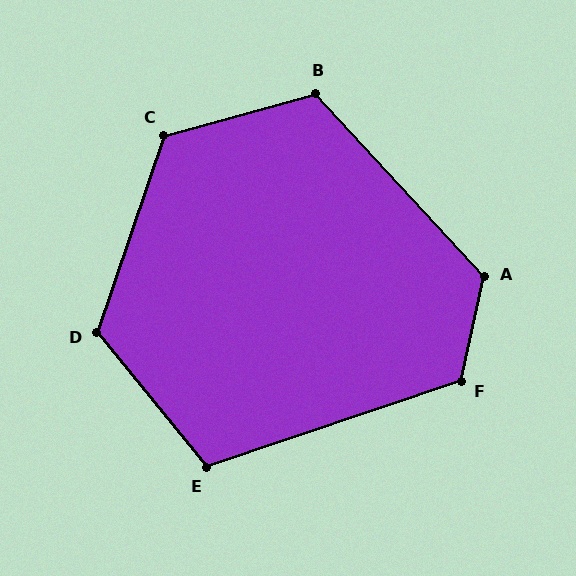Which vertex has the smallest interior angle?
E, at approximately 111 degrees.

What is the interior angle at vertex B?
Approximately 117 degrees (obtuse).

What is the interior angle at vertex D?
Approximately 122 degrees (obtuse).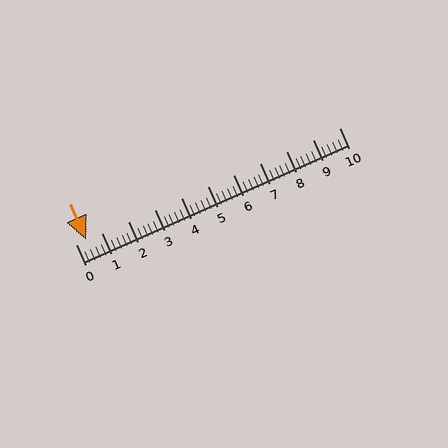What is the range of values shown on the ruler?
The ruler shows values from 0 to 10.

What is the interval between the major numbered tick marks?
The major tick marks are spaced 1 units apart.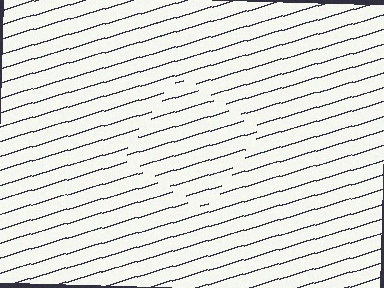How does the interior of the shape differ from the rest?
The interior of the shape contains the same grating, shifted by half a period — the contour is defined by the phase discontinuity where line-ends from the inner and outer gratings abut.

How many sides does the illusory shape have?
4 sides — the line-ends trace a square.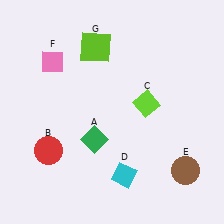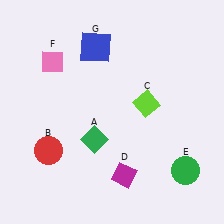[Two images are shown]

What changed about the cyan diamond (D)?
In Image 1, D is cyan. In Image 2, it changed to magenta.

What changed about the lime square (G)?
In Image 1, G is lime. In Image 2, it changed to blue.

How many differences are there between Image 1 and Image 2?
There are 3 differences between the two images.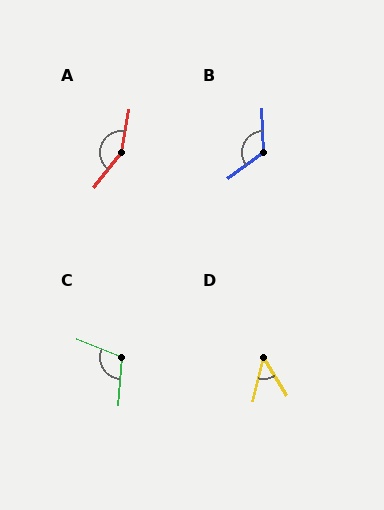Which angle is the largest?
A, at approximately 152 degrees.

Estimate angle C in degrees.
Approximately 108 degrees.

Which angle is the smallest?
D, at approximately 46 degrees.